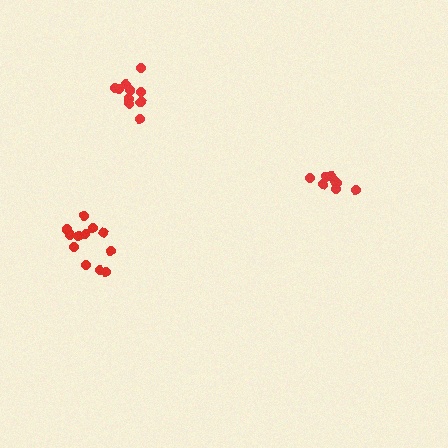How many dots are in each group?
Group 1: 12 dots, Group 2: 10 dots, Group 3: 8 dots (30 total).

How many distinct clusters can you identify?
There are 3 distinct clusters.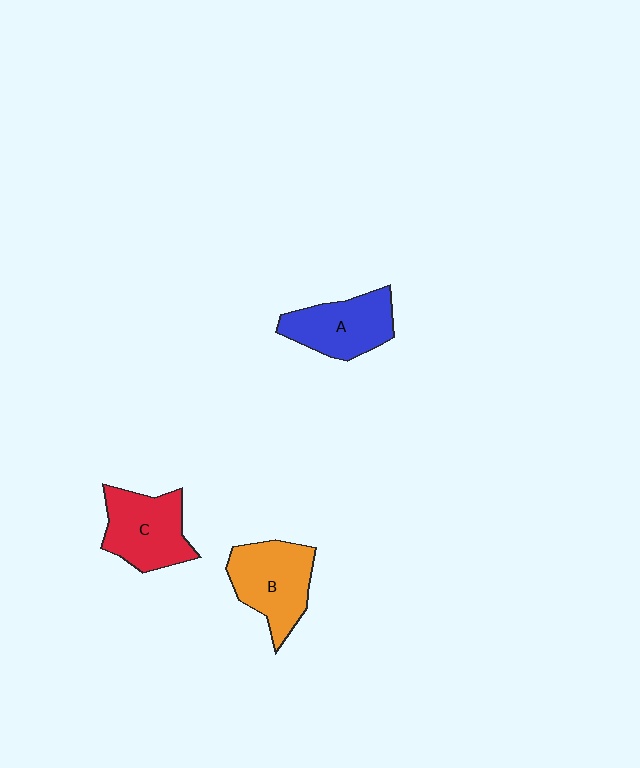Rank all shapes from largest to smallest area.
From largest to smallest: B (orange), C (red), A (blue).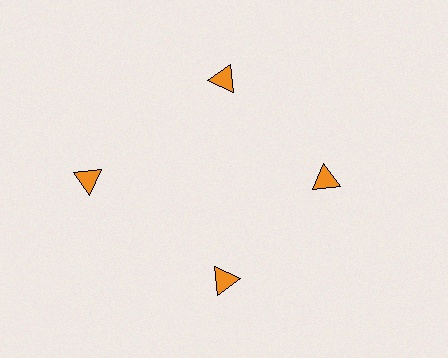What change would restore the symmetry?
The symmetry would be restored by moving it inward, back onto the ring so that all 4 triangles sit at equal angles and equal distance from the center.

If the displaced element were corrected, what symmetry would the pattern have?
It would have 4-fold rotational symmetry — the pattern would map onto itself every 90 degrees.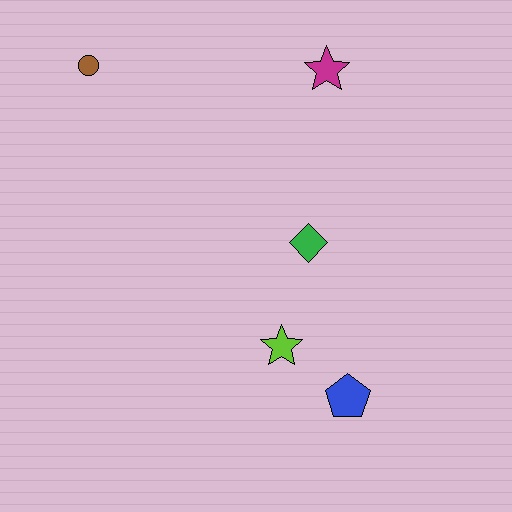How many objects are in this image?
There are 5 objects.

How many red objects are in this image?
There are no red objects.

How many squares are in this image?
There are no squares.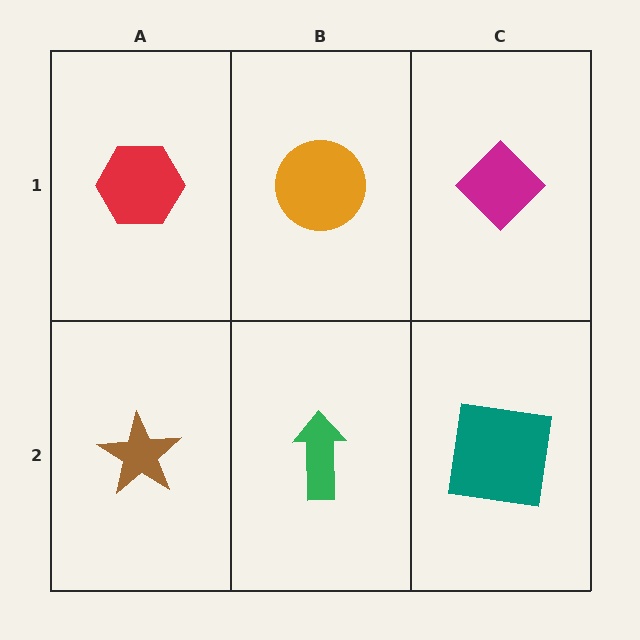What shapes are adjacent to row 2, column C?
A magenta diamond (row 1, column C), a green arrow (row 2, column B).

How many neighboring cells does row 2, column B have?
3.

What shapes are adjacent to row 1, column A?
A brown star (row 2, column A), an orange circle (row 1, column B).